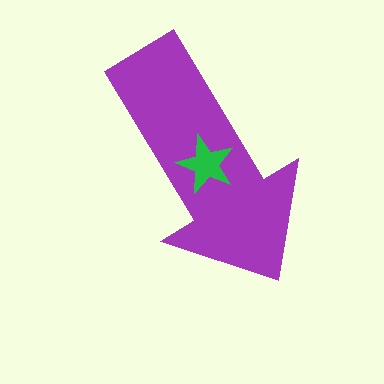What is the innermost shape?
The green star.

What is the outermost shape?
The purple arrow.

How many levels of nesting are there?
2.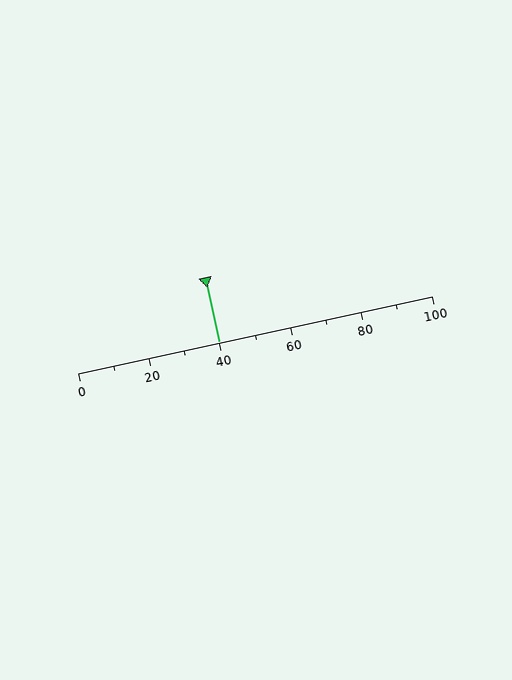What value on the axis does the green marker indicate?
The marker indicates approximately 40.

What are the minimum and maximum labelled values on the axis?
The axis runs from 0 to 100.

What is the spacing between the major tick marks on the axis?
The major ticks are spaced 20 apart.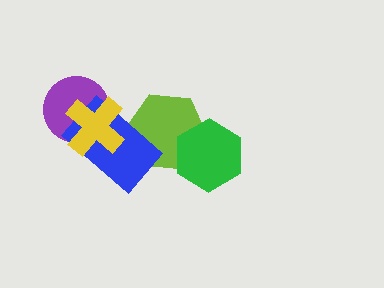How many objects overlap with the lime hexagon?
2 objects overlap with the lime hexagon.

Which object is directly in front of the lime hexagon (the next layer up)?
The blue rectangle is directly in front of the lime hexagon.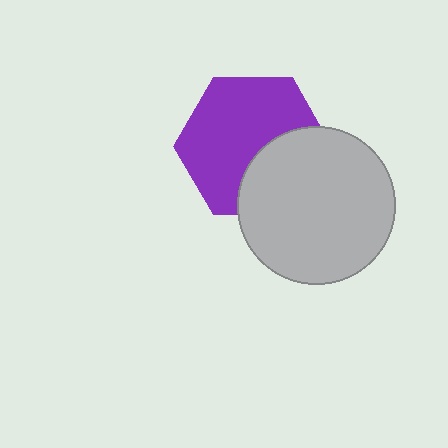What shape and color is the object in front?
The object in front is a light gray circle.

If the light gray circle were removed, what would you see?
You would see the complete purple hexagon.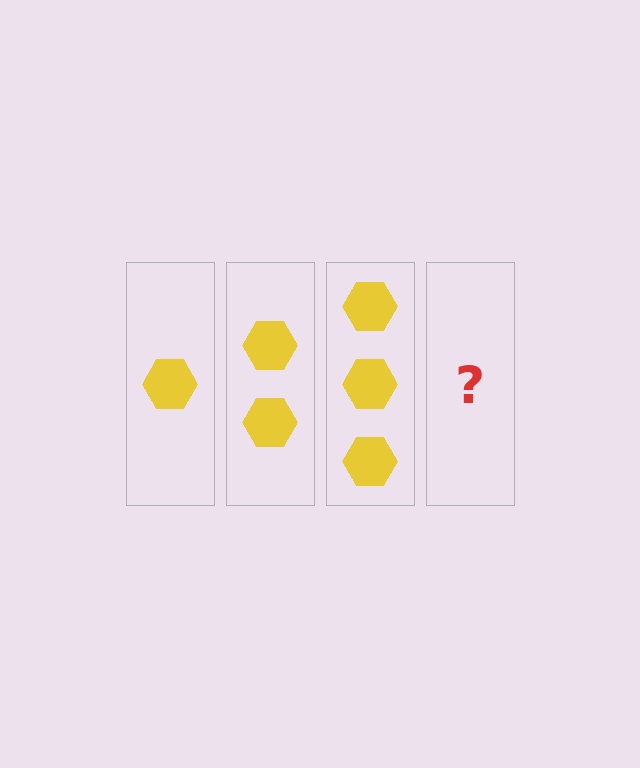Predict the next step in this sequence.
The next step is 4 hexagons.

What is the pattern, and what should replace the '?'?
The pattern is that each step adds one more hexagon. The '?' should be 4 hexagons.